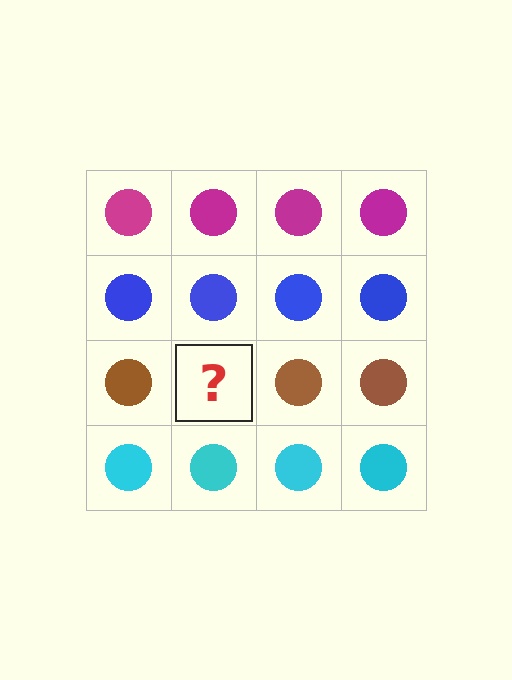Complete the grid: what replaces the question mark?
The question mark should be replaced with a brown circle.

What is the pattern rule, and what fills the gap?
The rule is that each row has a consistent color. The gap should be filled with a brown circle.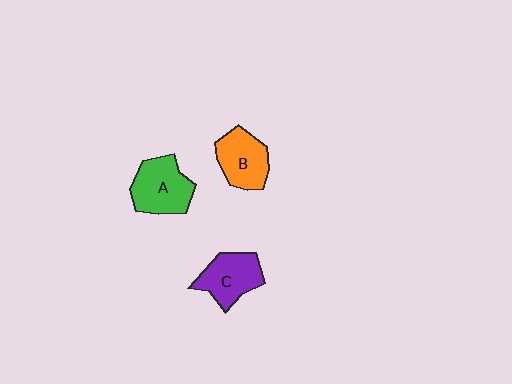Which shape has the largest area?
Shape A (green).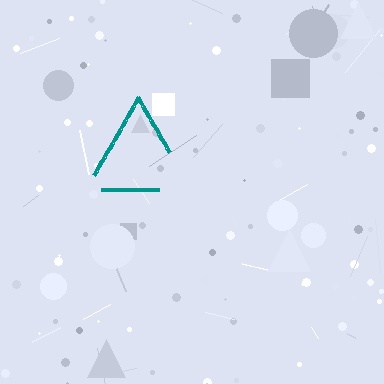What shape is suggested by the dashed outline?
The dashed outline suggests a triangle.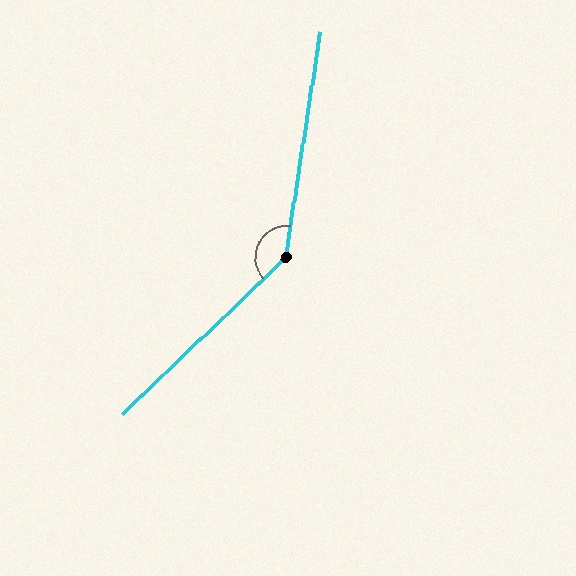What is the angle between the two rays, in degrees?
Approximately 143 degrees.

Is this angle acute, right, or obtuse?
It is obtuse.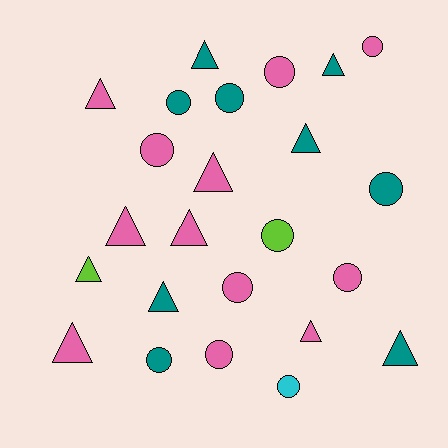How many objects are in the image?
There are 24 objects.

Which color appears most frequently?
Pink, with 12 objects.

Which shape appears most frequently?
Triangle, with 12 objects.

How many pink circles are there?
There are 6 pink circles.